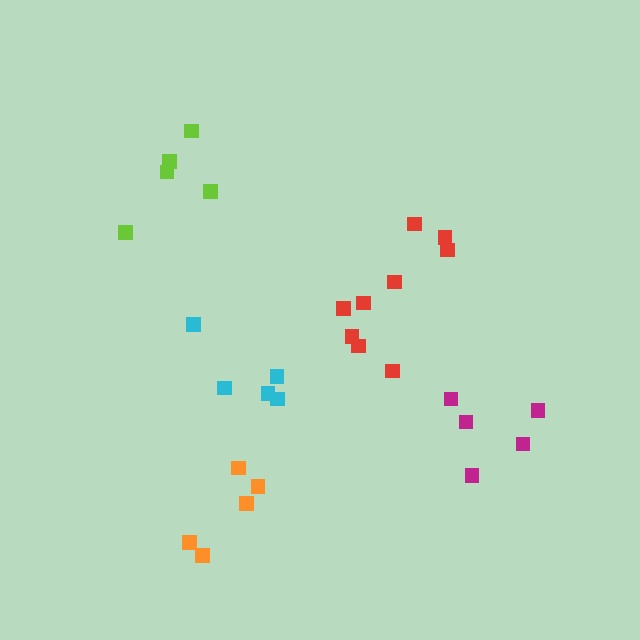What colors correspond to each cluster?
The clusters are colored: cyan, lime, red, magenta, orange.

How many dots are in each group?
Group 1: 5 dots, Group 2: 5 dots, Group 3: 9 dots, Group 4: 5 dots, Group 5: 5 dots (29 total).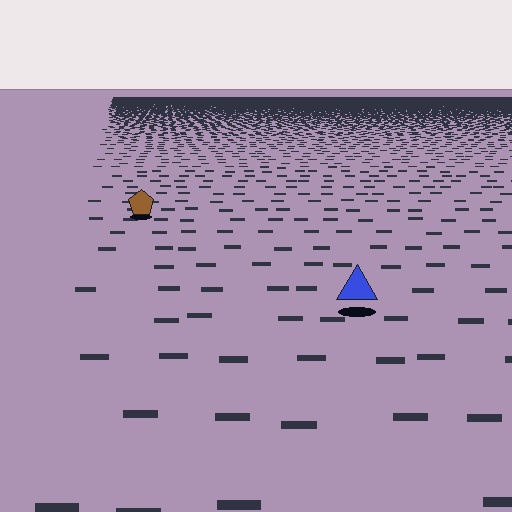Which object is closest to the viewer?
The blue triangle is closest. The texture marks near it are larger and more spread out.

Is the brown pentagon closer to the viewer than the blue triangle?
No. The blue triangle is closer — you can tell from the texture gradient: the ground texture is coarser near it.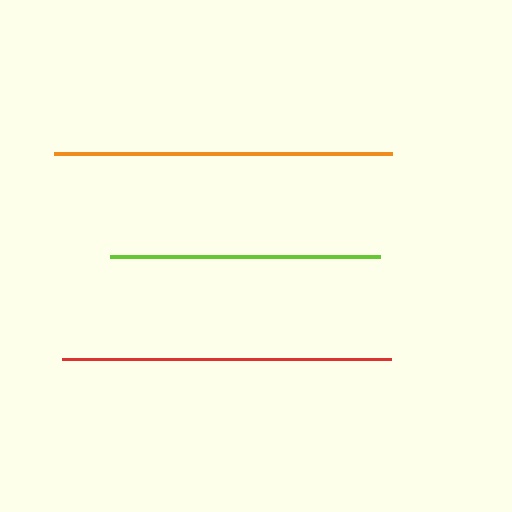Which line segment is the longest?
The orange line is the longest at approximately 338 pixels.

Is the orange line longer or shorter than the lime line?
The orange line is longer than the lime line.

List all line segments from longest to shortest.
From longest to shortest: orange, red, lime.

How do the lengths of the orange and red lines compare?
The orange and red lines are approximately the same length.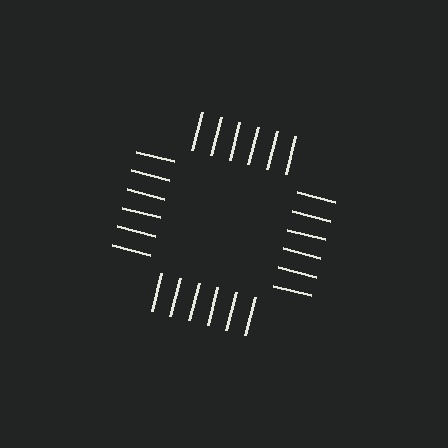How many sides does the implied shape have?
4 sides — the line-ends trace a square.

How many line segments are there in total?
24 — 6 along each of the 4 edges.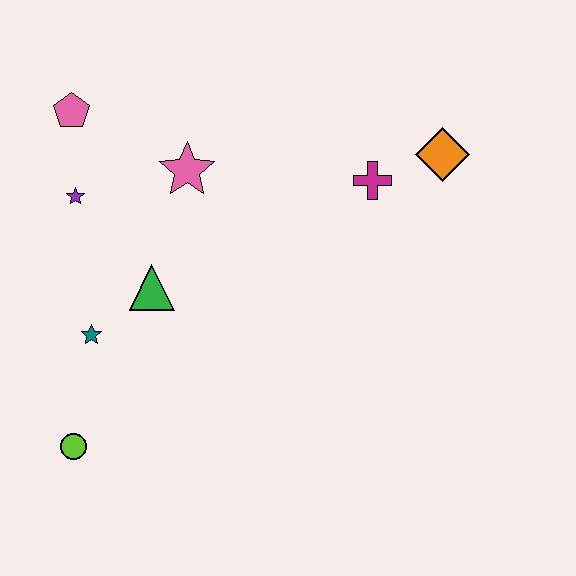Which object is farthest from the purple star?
The orange diamond is farthest from the purple star.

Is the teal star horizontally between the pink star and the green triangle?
No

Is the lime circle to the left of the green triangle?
Yes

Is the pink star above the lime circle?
Yes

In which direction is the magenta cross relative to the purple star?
The magenta cross is to the right of the purple star.